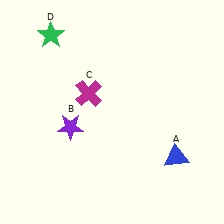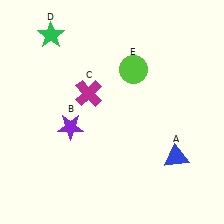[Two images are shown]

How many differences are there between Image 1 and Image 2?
There is 1 difference between the two images.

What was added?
A lime circle (E) was added in Image 2.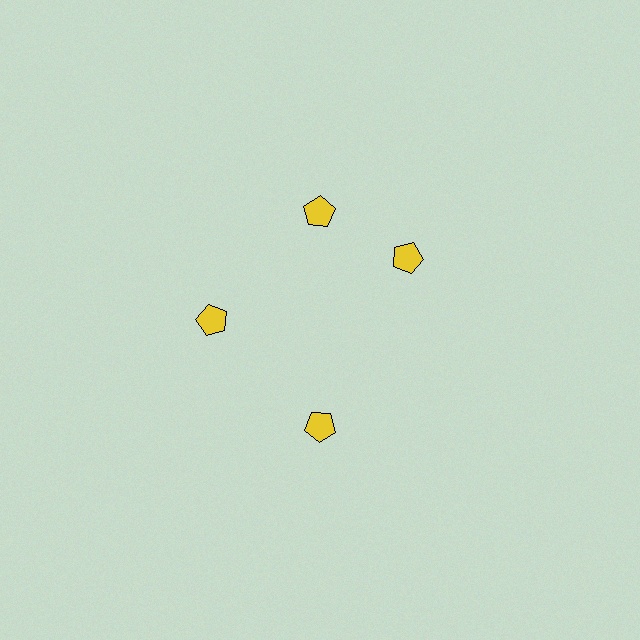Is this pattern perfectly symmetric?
No. The 4 yellow pentagons are arranged in a ring, but one element near the 3 o'clock position is rotated out of alignment along the ring, breaking the 4-fold rotational symmetry.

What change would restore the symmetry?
The symmetry would be restored by rotating it back into even spacing with its neighbors so that all 4 pentagons sit at equal angles and equal distance from the center.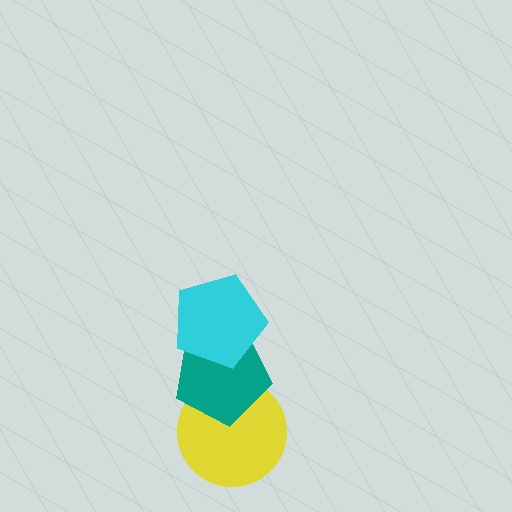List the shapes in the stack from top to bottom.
From top to bottom: the cyan pentagon, the teal pentagon, the yellow circle.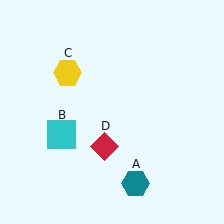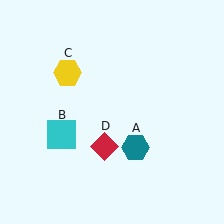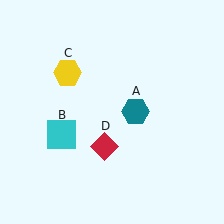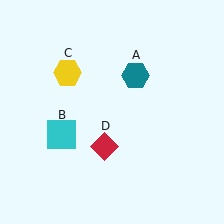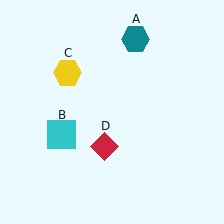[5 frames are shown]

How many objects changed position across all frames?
1 object changed position: teal hexagon (object A).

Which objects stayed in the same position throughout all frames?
Cyan square (object B) and yellow hexagon (object C) and red diamond (object D) remained stationary.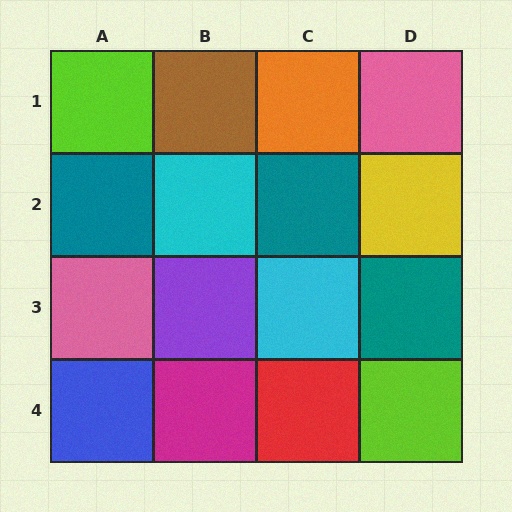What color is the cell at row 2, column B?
Cyan.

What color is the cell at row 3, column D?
Teal.